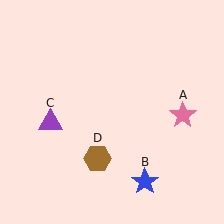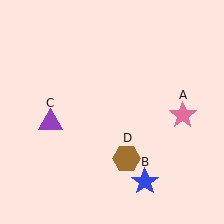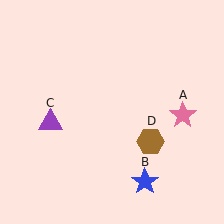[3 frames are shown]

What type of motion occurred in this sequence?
The brown hexagon (object D) rotated counterclockwise around the center of the scene.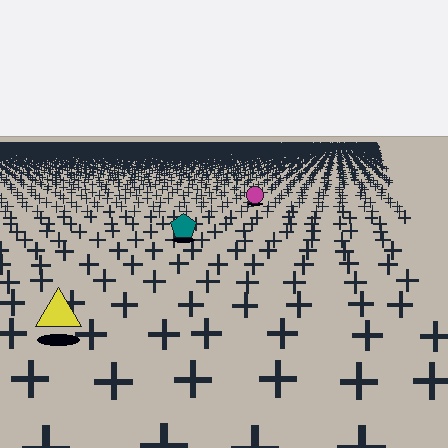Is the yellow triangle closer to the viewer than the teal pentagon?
Yes. The yellow triangle is closer — you can tell from the texture gradient: the ground texture is coarser near it.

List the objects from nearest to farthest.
From nearest to farthest: the yellow triangle, the teal pentagon, the magenta circle.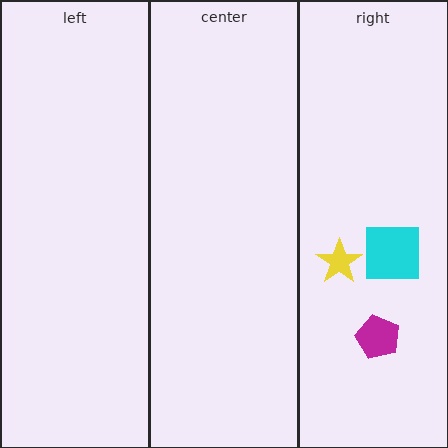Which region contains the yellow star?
The right region.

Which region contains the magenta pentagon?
The right region.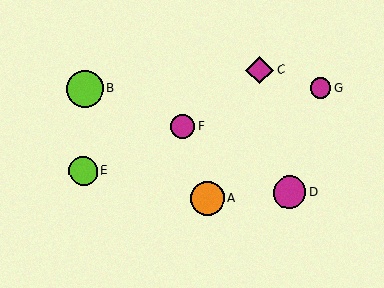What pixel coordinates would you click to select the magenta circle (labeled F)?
Click at (182, 127) to select the magenta circle F.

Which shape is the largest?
The lime circle (labeled B) is the largest.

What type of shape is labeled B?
Shape B is a lime circle.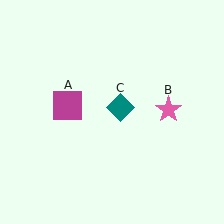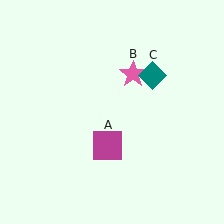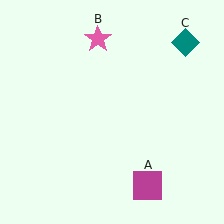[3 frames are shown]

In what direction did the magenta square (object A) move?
The magenta square (object A) moved down and to the right.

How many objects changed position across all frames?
3 objects changed position: magenta square (object A), pink star (object B), teal diamond (object C).